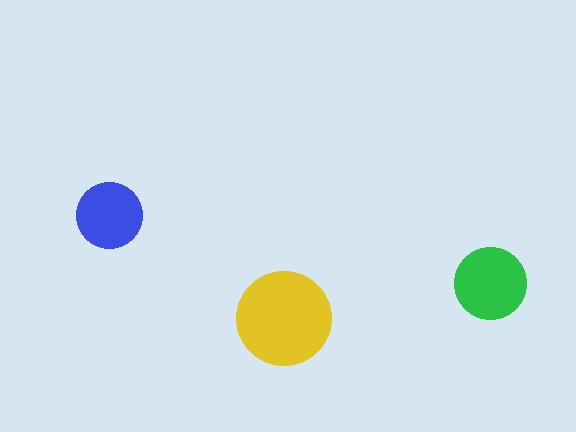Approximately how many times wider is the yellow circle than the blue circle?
About 1.5 times wider.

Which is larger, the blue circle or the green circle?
The green one.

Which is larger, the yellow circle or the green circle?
The yellow one.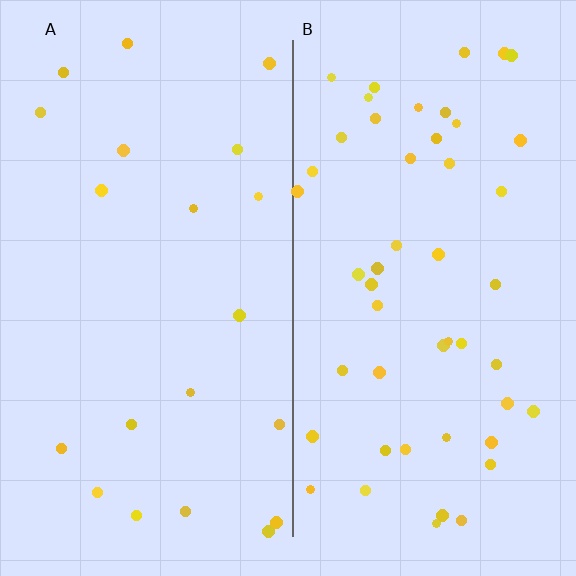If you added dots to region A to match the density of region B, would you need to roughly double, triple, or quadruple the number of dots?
Approximately double.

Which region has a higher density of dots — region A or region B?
B (the right).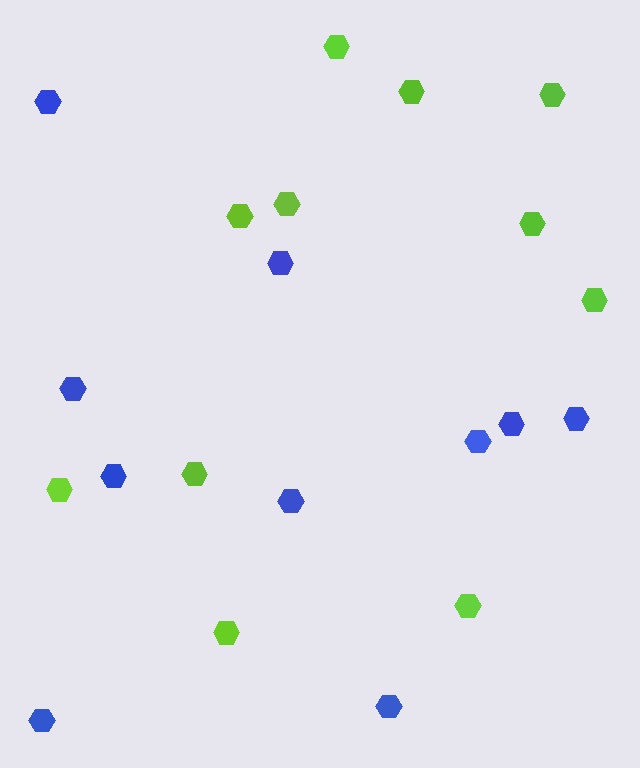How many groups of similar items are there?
There are 2 groups: one group of lime hexagons (11) and one group of blue hexagons (10).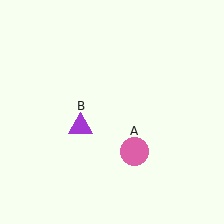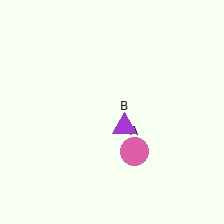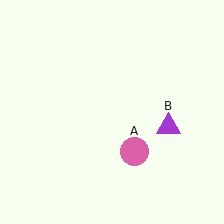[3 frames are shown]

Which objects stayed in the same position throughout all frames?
Pink circle (object A) remained stationary.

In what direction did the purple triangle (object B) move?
The purple triangle (object B) moved right.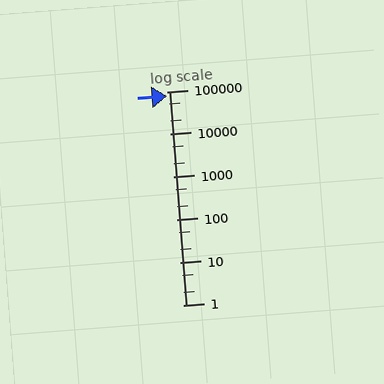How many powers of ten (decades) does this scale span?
The scale spans 5 decades, from 1 to 100000.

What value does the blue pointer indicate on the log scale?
The pointer indicates approximately 78000.